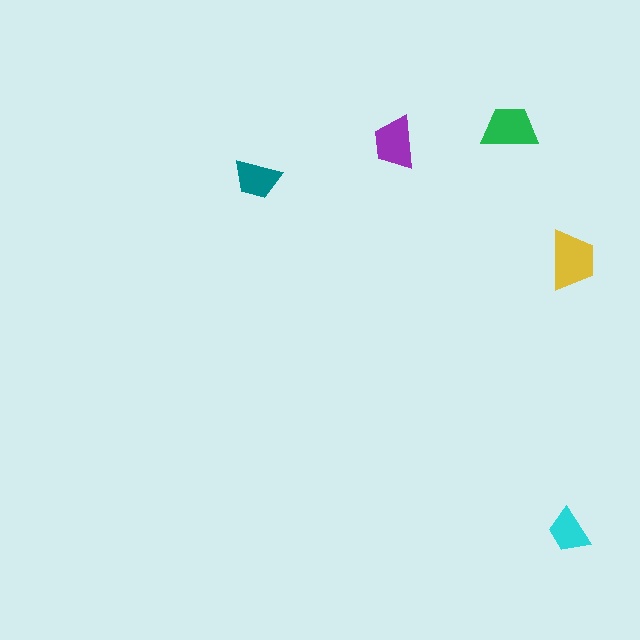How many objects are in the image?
There are 5 objects in the image.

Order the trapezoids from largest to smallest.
the yellow one, the green one, the purple one, the teal one, the cyan one.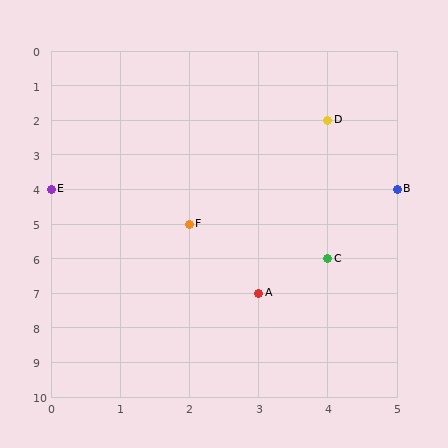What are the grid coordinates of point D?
Point D is at grid coordinates (4, 2).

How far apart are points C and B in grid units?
Points C and B are 1 column and 2 rows apart (about 2.2 grid units diagonally).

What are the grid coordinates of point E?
Point E is at grid coordinates (0, 4).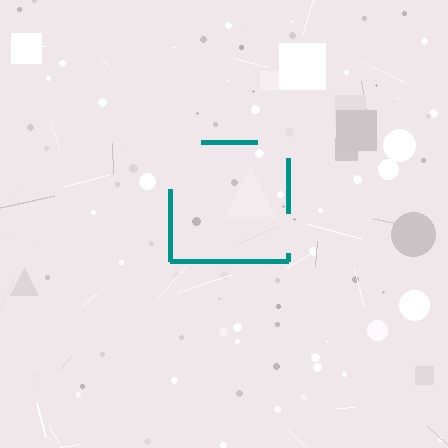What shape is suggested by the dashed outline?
The dashed outline suggests a square.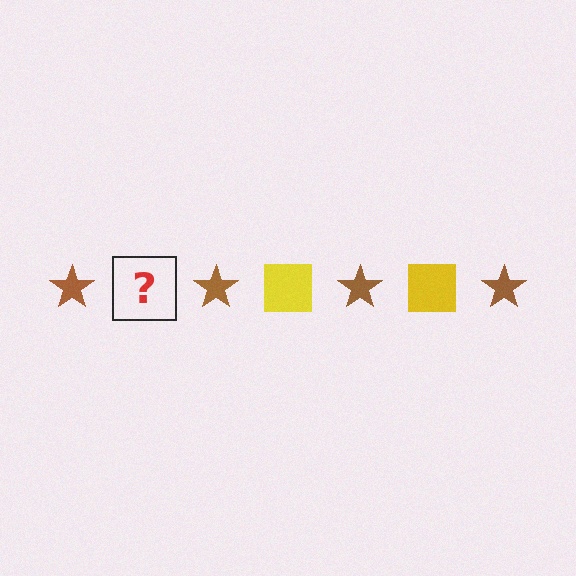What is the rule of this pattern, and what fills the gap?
The rule is that the pattern alternates between brown star and yellow square. The gap should be filled with a yellow square.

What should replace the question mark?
The question mark should be replaced with a yellow square.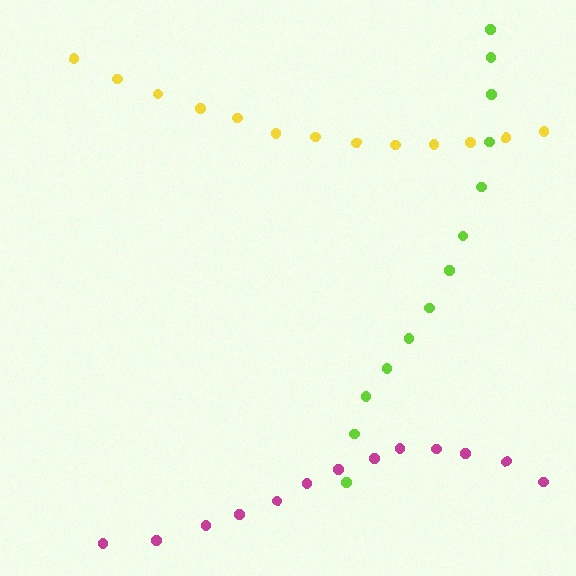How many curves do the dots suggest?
There are 3 distinct paths.